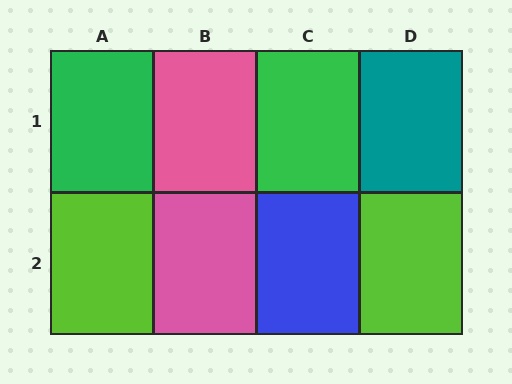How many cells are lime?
2 cells are lime.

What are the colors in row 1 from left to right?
Green, pink, green, teal.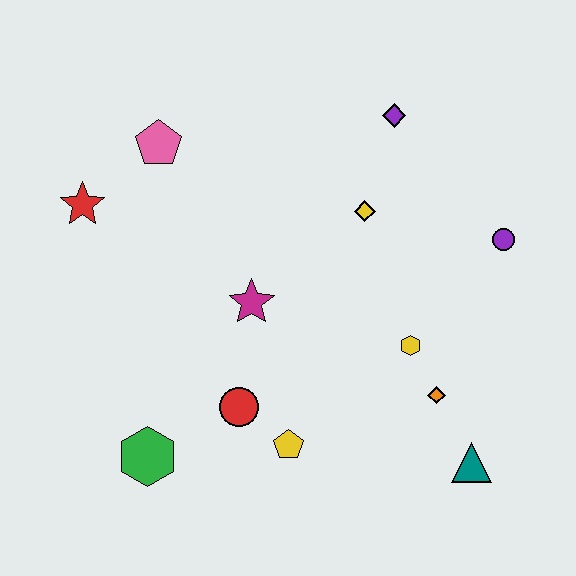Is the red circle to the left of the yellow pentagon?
Yes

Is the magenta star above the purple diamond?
No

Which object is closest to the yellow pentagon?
The red circle is closest to the yellow pentagon.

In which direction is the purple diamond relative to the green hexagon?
The purple diamond is above the green hexagon.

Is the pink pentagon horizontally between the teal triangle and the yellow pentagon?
No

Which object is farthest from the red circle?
The purple diamond is farthest from the red circle.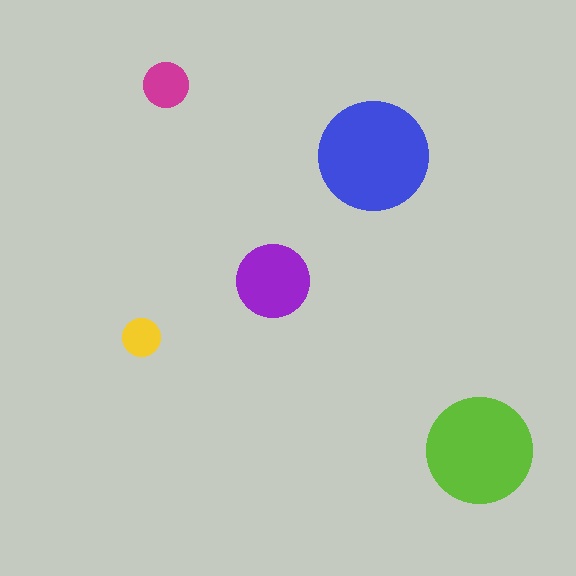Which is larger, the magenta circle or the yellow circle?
The magenta one.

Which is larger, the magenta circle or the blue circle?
The blue one.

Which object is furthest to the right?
The lime circle is rightmost.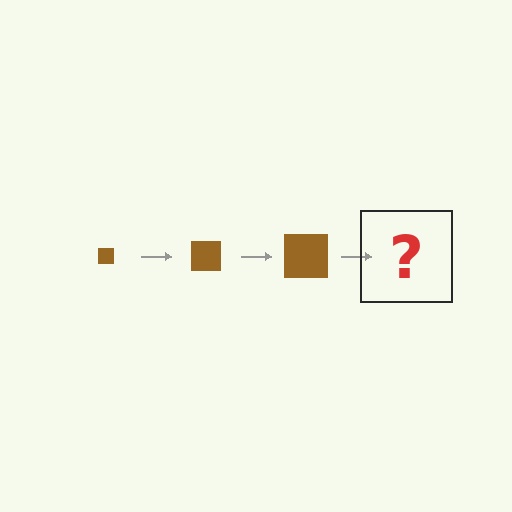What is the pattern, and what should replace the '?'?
The pattern is that the square gets progressively larger each step. The '?' should be a brown square, larger than the previous one.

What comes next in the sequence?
The next element should be a brown square, larger than the previous one.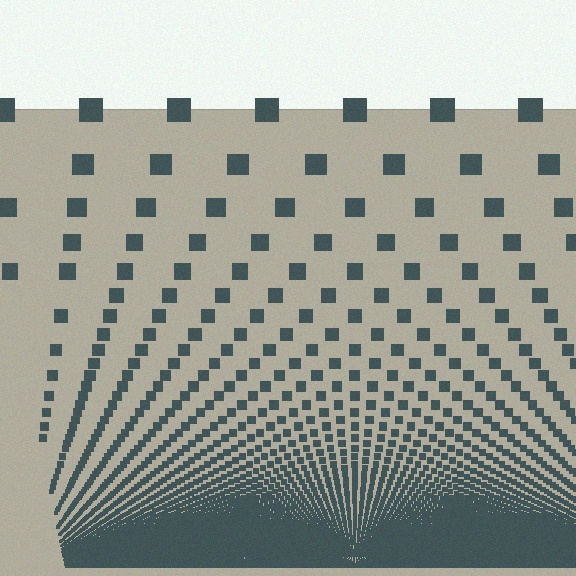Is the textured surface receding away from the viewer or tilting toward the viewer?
The surface appears to tilt toward the viewer. Texture elements get larger and sparser toward the top.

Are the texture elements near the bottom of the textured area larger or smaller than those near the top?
Smaller. The gradient is inverted — elements near the bottom are smaller and denser.